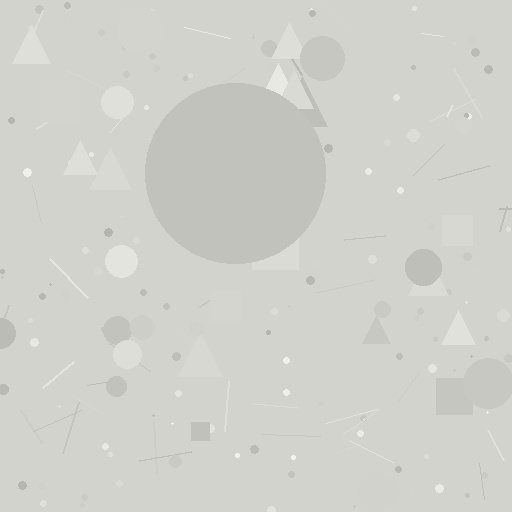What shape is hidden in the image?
A circle is hidden in the image.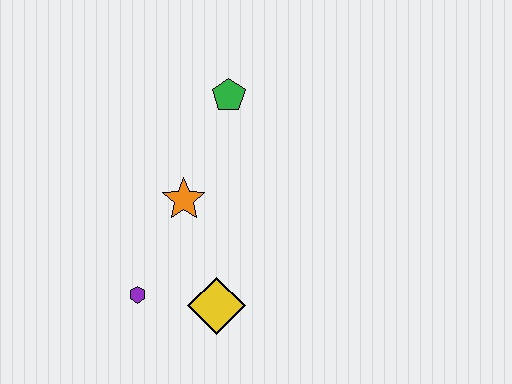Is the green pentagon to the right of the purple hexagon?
Yes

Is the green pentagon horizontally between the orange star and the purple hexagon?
No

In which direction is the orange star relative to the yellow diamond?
The orange star is above the yellow diamond.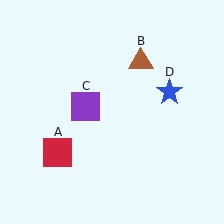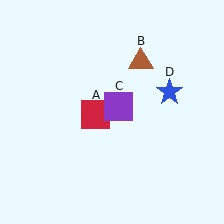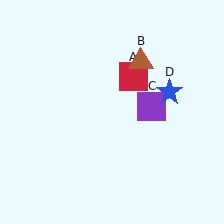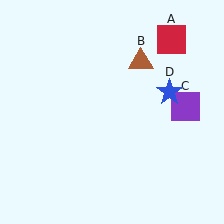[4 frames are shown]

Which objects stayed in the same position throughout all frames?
Brown triangle (object B) and blue star (object D) remained stationary.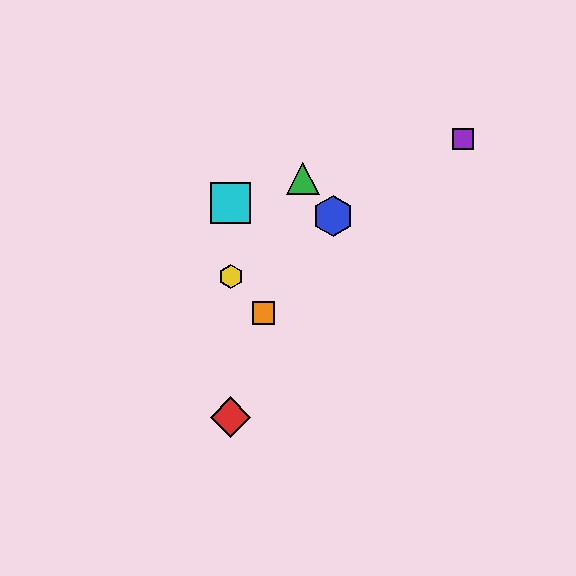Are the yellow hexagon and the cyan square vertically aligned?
Yes, both are at x≈231.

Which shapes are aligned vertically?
The red diamond, the yellow hexagon, the cyan square are aligned vertically.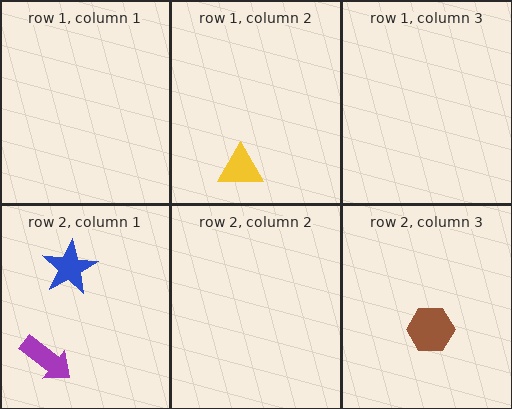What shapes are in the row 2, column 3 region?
The brown hexagon.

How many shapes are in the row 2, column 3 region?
1.